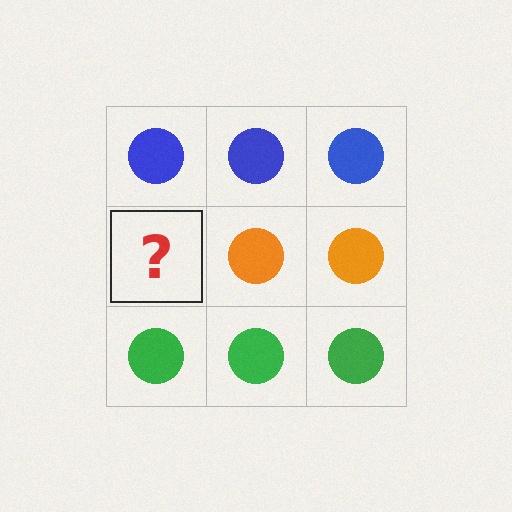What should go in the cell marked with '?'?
The missing cell should contain an orange circle.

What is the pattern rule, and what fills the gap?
The rule is that each row has a consistent color. The gap should be filled with an orange circle.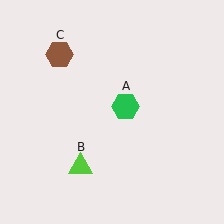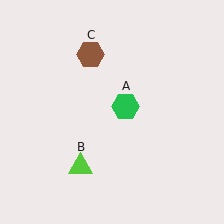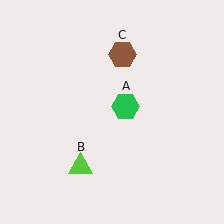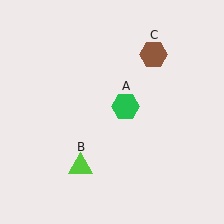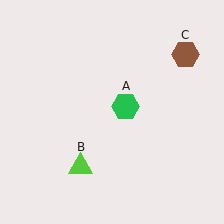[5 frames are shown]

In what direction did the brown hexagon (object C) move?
The brown hexagon (object C) moved right.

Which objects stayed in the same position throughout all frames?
Green hexagon (object A) and lime triangle (object B) remained stationary.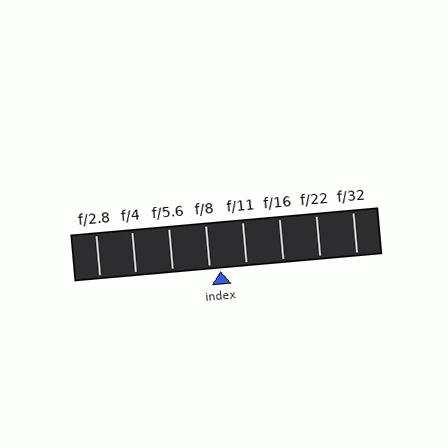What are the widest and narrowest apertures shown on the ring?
The widest aperture shown is f/2.8 and the narrowest is f/32.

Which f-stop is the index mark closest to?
The index mark is closest to f/8.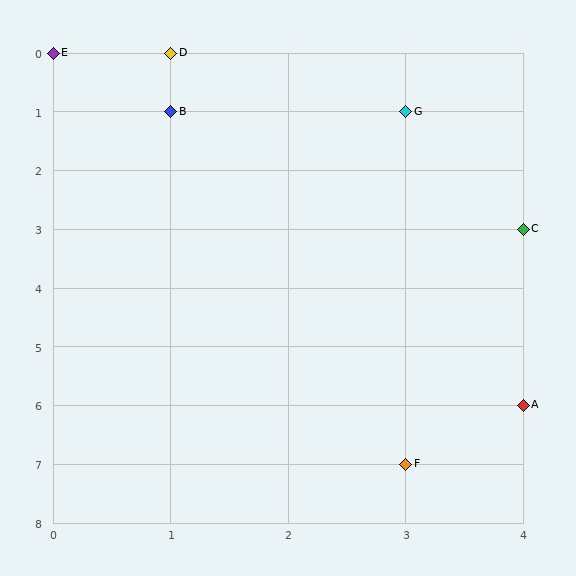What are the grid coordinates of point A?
Point A is at grid coordinates (4, 6).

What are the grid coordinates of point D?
Point D is at grid coordinates (1, 0).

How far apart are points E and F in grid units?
Points E and F are 3 columns and 7 rows apart (about 7.6 grid units diagonally).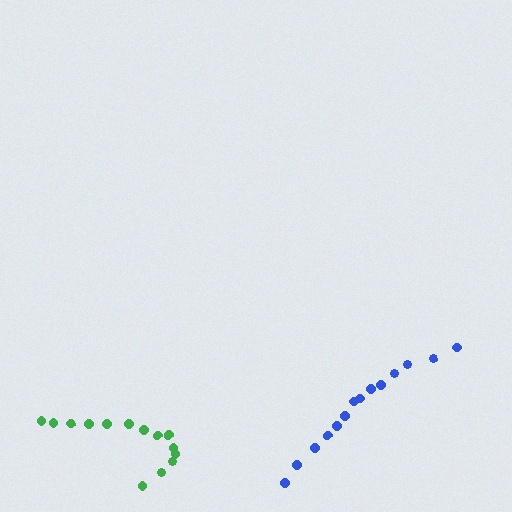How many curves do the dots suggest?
There are 2 distinct paths.